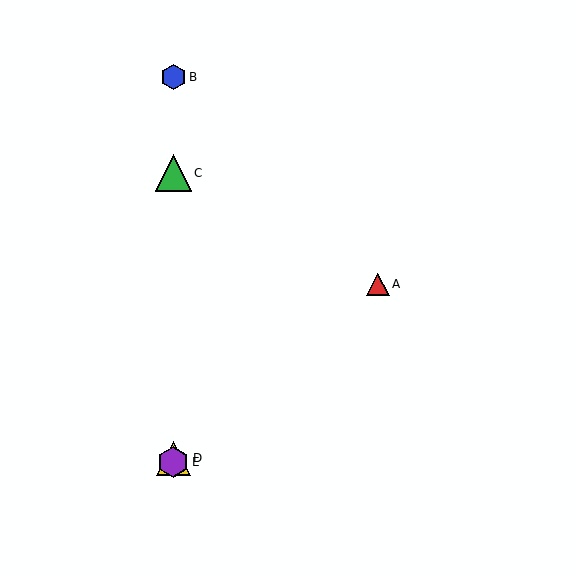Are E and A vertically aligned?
No, E is at x≈173 and A is at x≈378.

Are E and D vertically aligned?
Yes, both are at x≈173.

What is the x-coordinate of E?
Object E is at x≈173.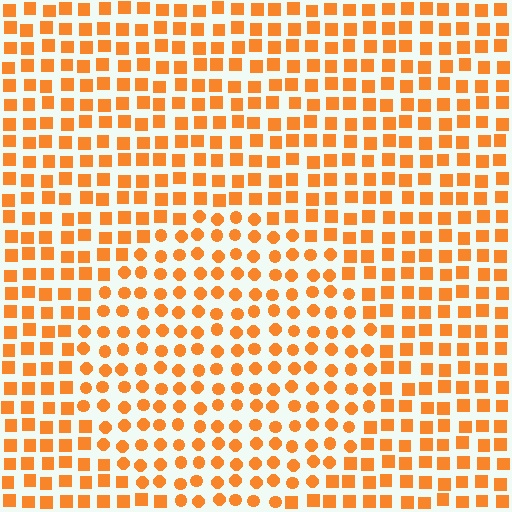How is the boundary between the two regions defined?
The boundary is defined by a change in element shape: circles inside vs. squares outside. All elements share the same color and spacing.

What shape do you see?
I see a circle.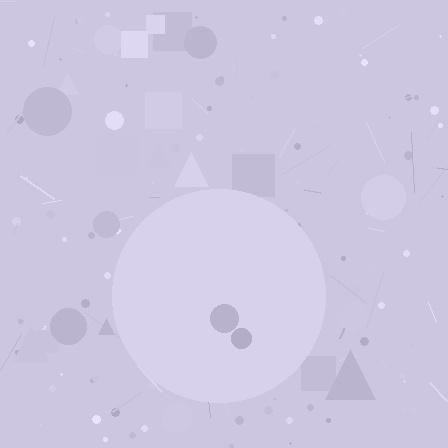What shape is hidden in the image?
A circle is hidden in the image.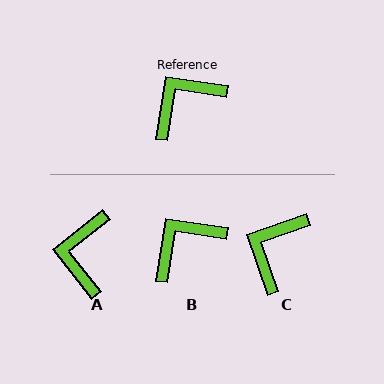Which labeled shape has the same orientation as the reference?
B.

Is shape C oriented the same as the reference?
No, it is off by about 28 degrees.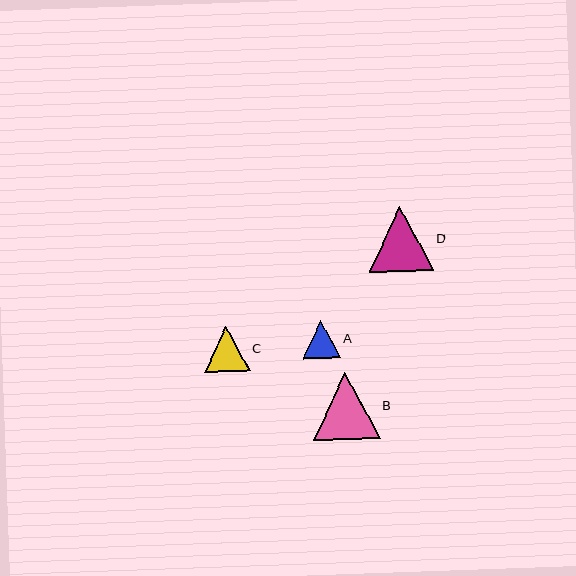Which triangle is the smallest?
Triangle A is the smallest with a size of approximately 38 pixels.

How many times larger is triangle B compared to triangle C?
Triangle B is approximately 1.5 times the size of triangle C.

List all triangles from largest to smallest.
From largest to smallest: B, D, C, A.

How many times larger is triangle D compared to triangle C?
Triangle D is approximately 1.4 times the size of triangle C.